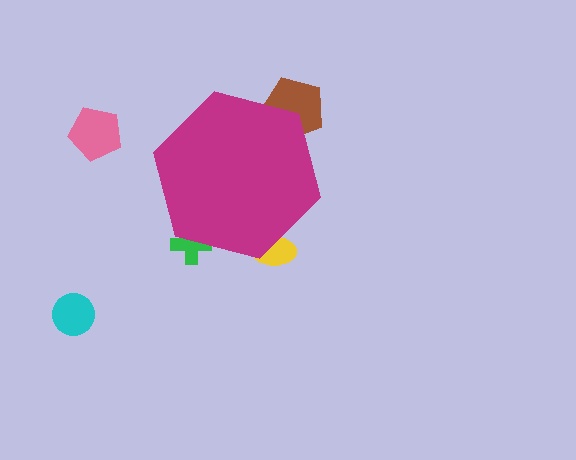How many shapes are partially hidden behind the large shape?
3 shapes are partially hidden.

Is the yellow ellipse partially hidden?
Yes, the yellow ellipse is partially hidden behind the magenta hexagon.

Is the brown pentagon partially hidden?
Yes, the brown pentagon is partially hidden behind the magenta hexagon.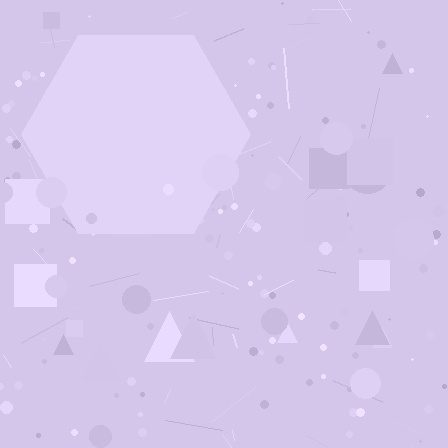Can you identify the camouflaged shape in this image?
The camouflaged shape is a hexagon.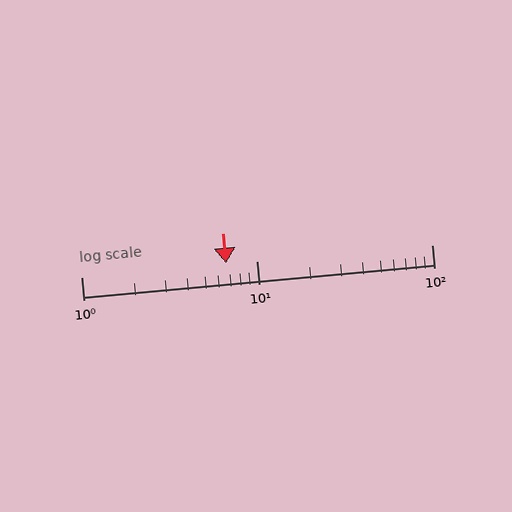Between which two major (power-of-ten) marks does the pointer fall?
The pointer is between 1 and 10.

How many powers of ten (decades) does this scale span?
The scale spans 2 decades, from 1 to 100.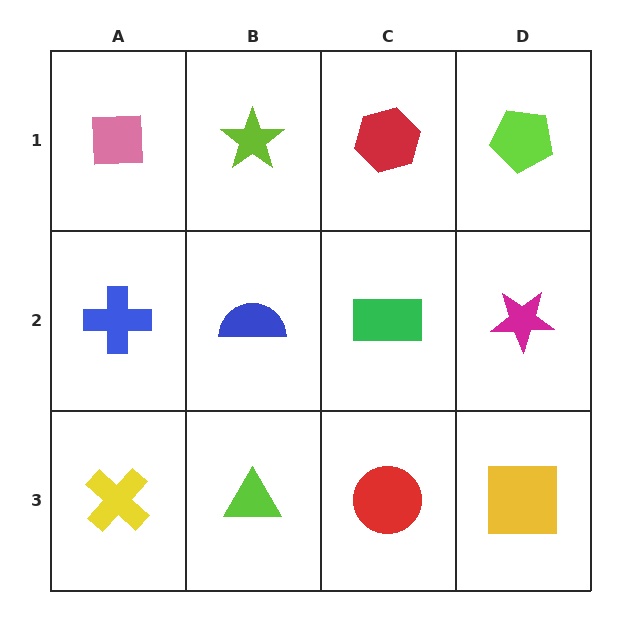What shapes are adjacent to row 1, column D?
A magenta star (row 2, column D), a red hexagon (row 1, column C).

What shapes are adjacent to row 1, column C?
A green rectangle (row 2, column C), a lime star (row 1, column B), a lime pentagon (row 1, column D).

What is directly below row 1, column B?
A blue semicircle.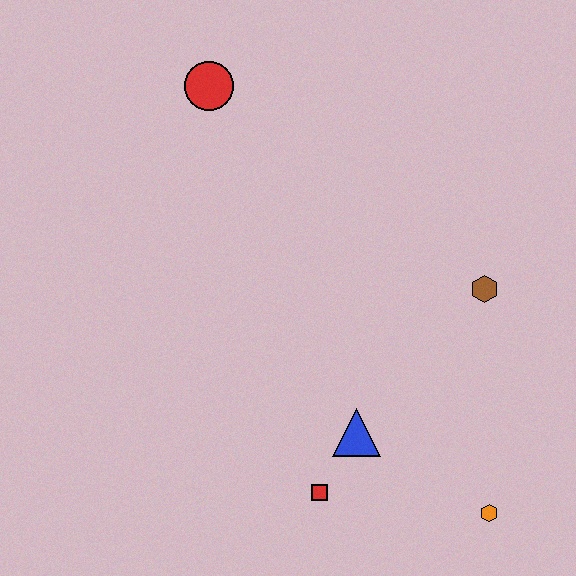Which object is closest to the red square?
The blue triangle is closest to the red square.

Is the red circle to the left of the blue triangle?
Yes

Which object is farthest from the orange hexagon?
The red circle is farthest from the orange hexagon.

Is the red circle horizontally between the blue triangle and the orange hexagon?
No